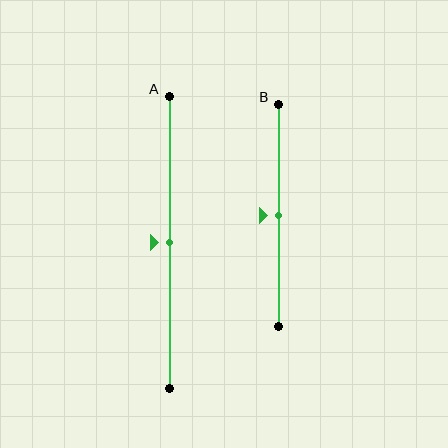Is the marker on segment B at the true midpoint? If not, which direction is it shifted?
Yes, the marker on segment B is at the true midpoint.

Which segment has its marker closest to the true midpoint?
Segment A has its marker closest to the true midpoint.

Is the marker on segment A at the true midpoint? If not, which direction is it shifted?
Yes, the marker on segment A is at the true midpoint.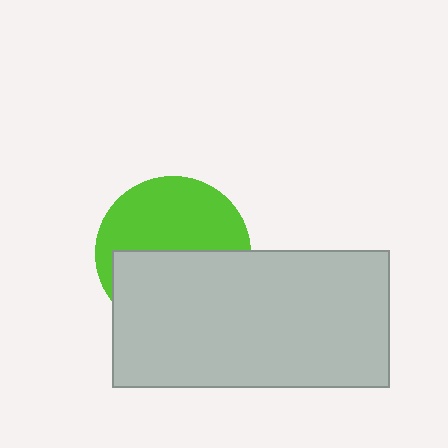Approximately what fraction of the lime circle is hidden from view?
Roughly 50% of the lime circle is hidden behind the light gray rectangle.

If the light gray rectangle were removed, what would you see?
You would see the complete lime circle.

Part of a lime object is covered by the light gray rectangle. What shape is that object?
It is a circle.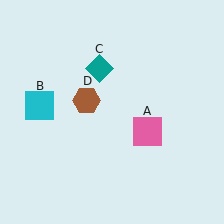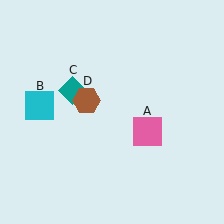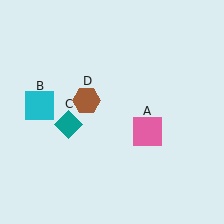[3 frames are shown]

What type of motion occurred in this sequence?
The teal diamond (object C) rotated counterclockwise around the center of the scene.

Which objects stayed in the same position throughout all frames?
Pink square (object A) and cyan square (object B) and brown hexagon (object D) remained stationary.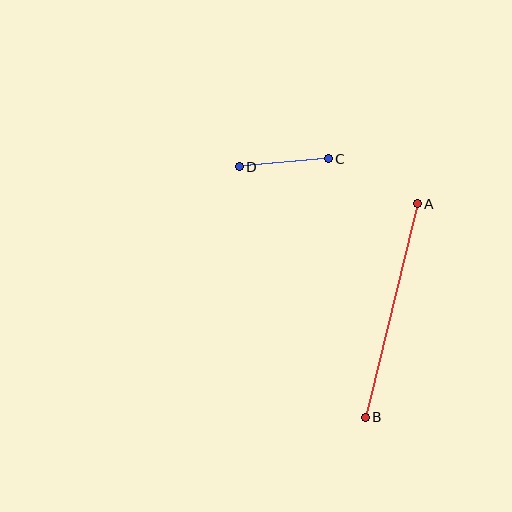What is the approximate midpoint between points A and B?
The midpoint is at approximately (391, 310) pixels.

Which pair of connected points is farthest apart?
Points A and B are farthest apart.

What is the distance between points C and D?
The distance is approximately 90 pixels.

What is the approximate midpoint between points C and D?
The midpoint is at approximately (284, 163) pixels.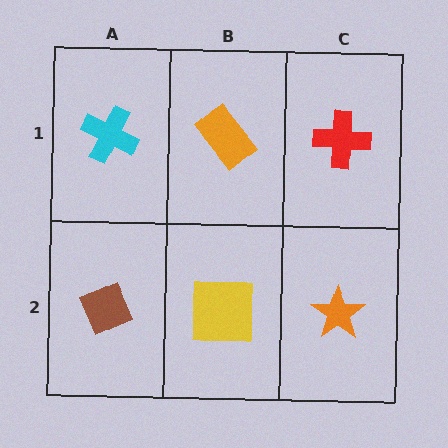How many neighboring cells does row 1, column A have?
2.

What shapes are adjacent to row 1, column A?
A brown diamond (row 2, column A), an orange rectangle (row 1, column B).